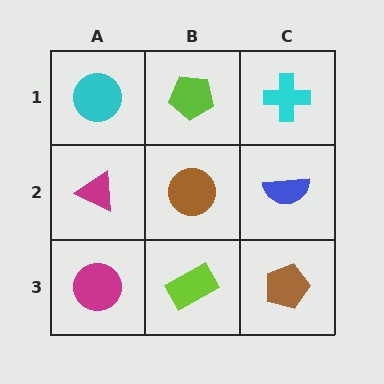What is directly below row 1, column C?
A blue semicircle.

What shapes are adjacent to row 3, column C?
A blue semicircle (row 2, column C), a lime rectangle (row 3, column B).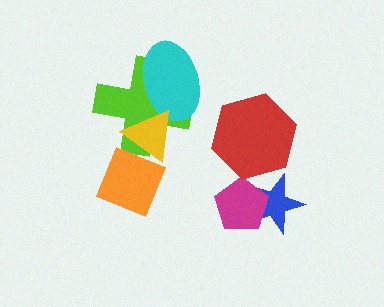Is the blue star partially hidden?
Yes, it is partially covered by another shape.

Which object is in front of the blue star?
The magenta pentagon is in front of the blue star.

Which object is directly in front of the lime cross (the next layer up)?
The cyan ellipse is directly in front of the lime cross.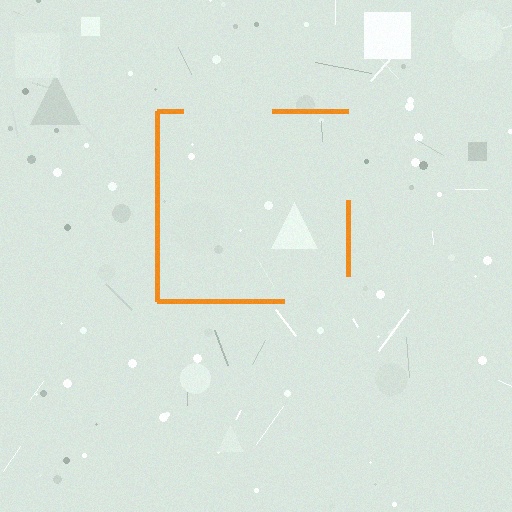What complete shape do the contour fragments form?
The contour fragments form a square.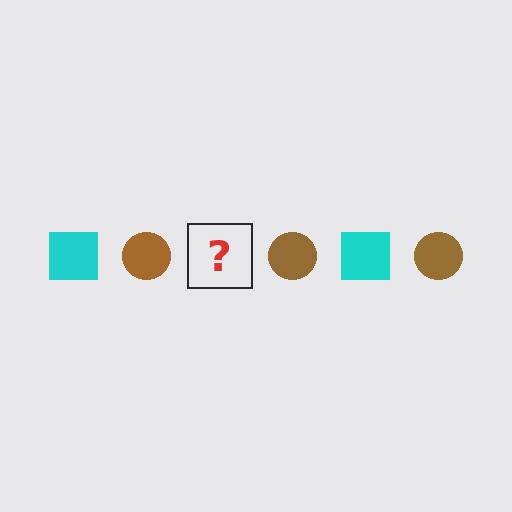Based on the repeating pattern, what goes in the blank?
The blank should be a cyan square.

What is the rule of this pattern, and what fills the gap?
The rule is that the pattern alternates between cyan square and brown circle. The gap should be filled with a cyan square.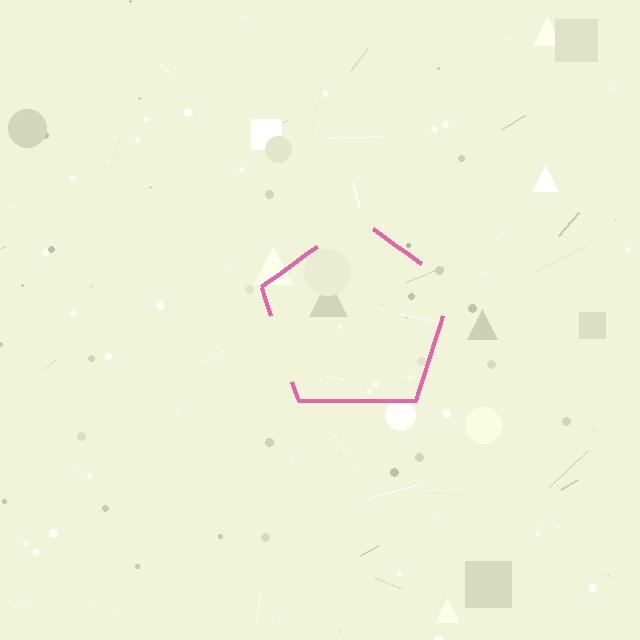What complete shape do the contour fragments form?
The contour fragments form a pentagon.